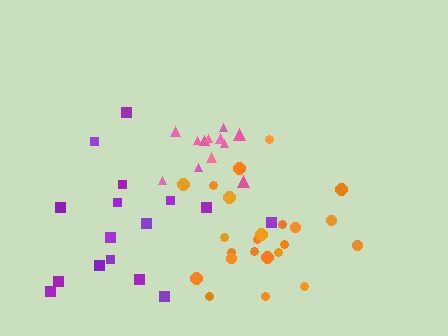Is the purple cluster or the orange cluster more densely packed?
Purple.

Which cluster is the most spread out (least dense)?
Orange.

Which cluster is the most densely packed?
Pink.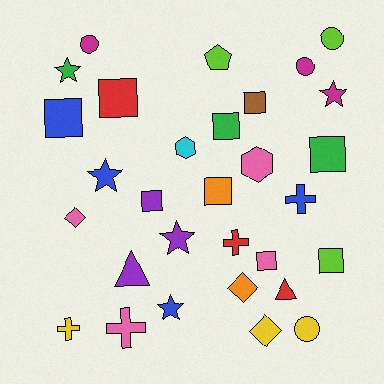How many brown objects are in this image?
There is 1 brown object.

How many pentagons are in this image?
There is 1 pentagon.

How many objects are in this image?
There are 30 objects.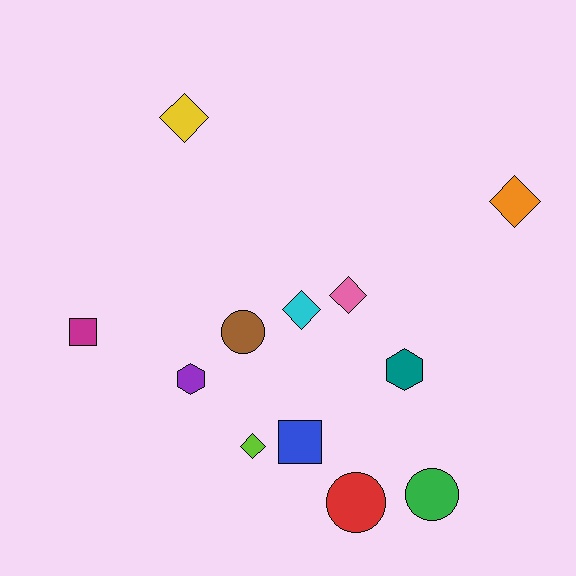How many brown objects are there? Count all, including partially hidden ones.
There is 1 brown object.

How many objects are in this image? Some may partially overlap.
There are 12 objects.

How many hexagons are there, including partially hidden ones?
There are 2 hexagons.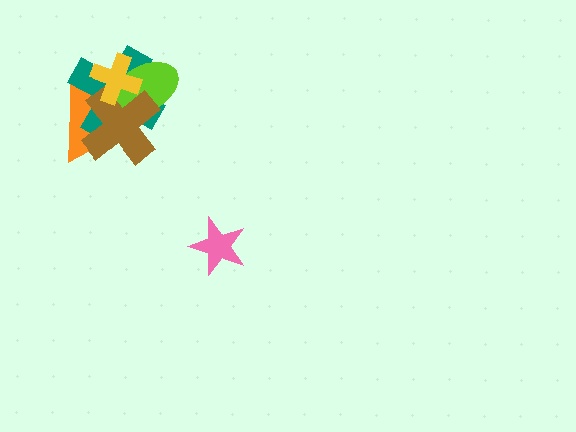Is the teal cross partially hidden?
Yes, it is partially covered by another shape.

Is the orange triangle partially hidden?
Yes, it is partially covered by another shape.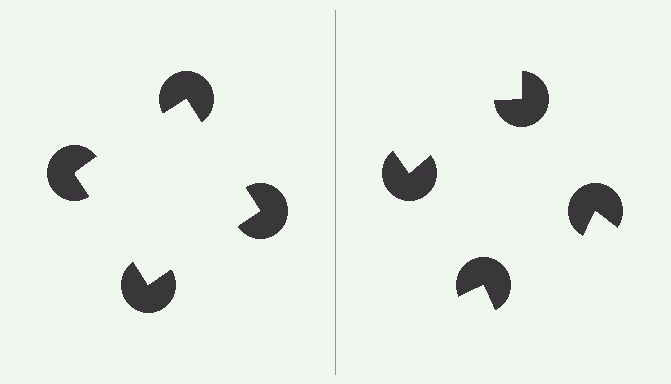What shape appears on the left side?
An illusory square.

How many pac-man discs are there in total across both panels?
8 — 4 on each side.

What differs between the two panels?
The pac-man discs are positioned identically on both sides; only the wedge orientations differ. On the left they align to a square; on the right they are misaligned.